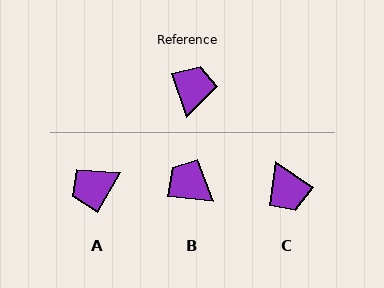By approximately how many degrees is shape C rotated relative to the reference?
Approximately 142 degrees clockwise.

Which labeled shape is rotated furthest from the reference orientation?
C, about 142 degrees away.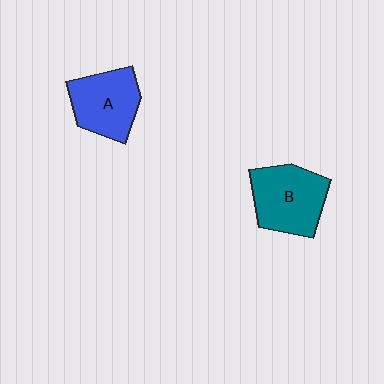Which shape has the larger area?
Shape B (teal).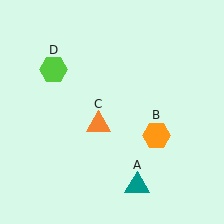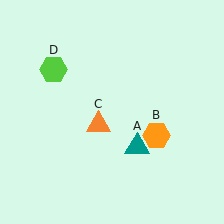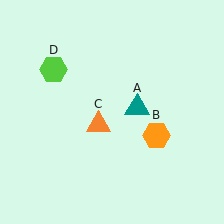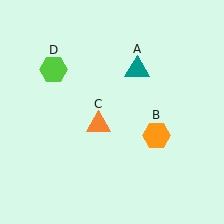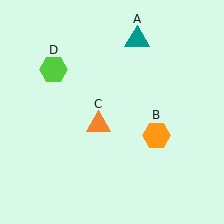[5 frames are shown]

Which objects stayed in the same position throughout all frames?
Orange hexagon (object B) and orange triangle (object C) and lime hexagon (object D) remained stationary.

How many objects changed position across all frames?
1 object changed position: teal triangle (object A).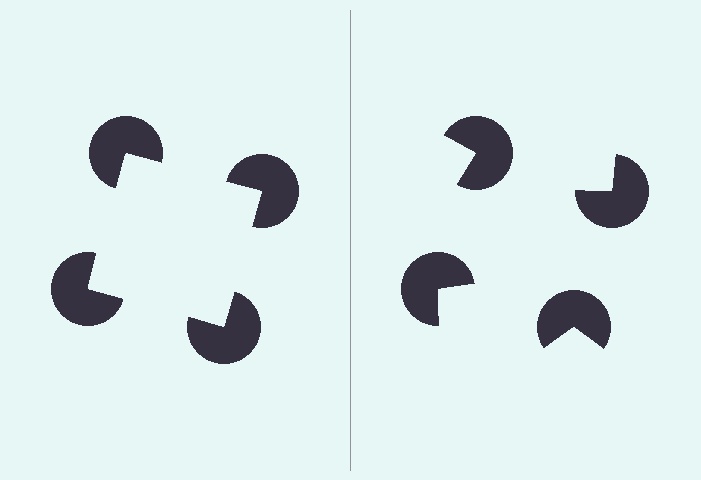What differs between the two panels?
The pac-man discs are positioned identically on both sides; only the wedge orientations differ. On the left they align to a square; on the right they are misaligned.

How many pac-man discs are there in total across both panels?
8 — 4 on each side.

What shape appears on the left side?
An illusory square.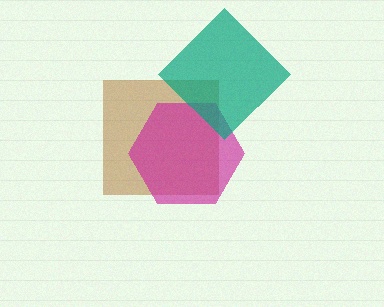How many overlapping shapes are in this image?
There are 3 overlapping shapes in the image.